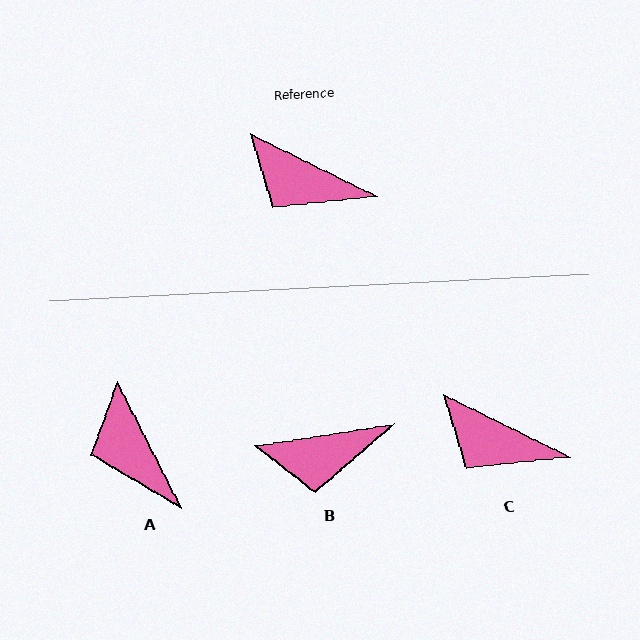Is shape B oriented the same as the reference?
No, it is off by about 35 degrees.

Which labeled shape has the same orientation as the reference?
C.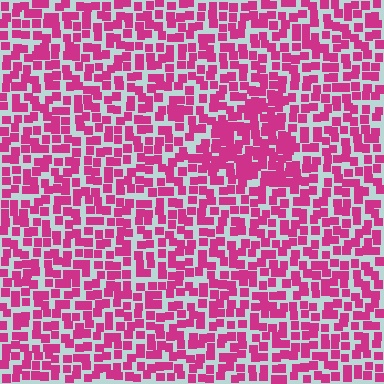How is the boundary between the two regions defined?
The boundary is defined by a change in element density (approximately 1.6x ratio). All elements are the same color, size, and shape.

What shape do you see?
I see a triangle.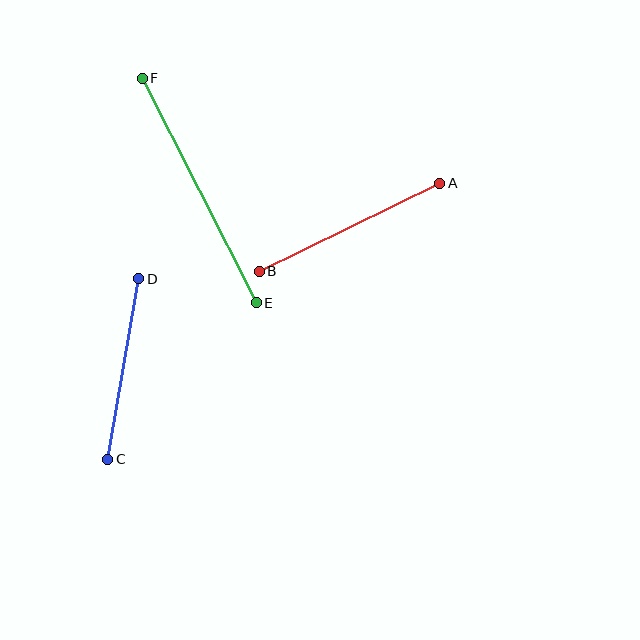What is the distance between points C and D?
The distance is approximately 183 pixels.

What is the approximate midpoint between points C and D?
The midpoint is at approximately (123, 369) pixels.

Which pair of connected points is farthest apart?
Points E and F are farthest apart.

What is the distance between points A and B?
The distance is approximately 201 pixels.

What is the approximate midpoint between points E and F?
The midpoint is at approximately (199, 190) pixels.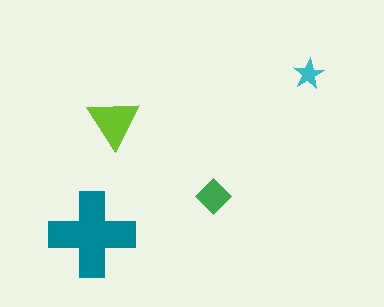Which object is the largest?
The teal cross.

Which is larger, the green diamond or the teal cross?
The teal cross.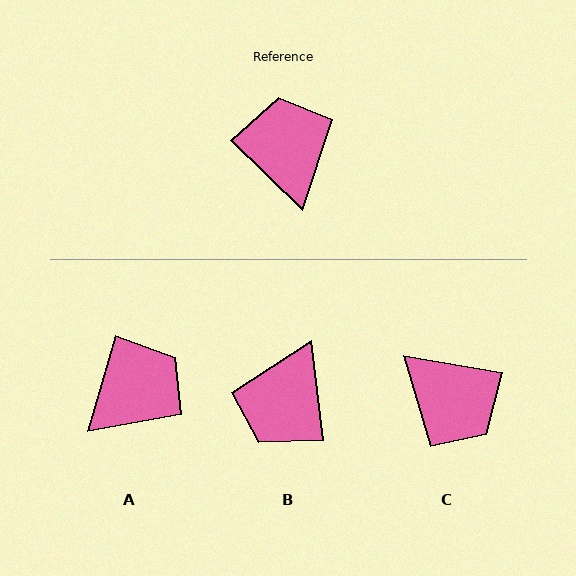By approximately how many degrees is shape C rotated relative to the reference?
Approximately 146 degrees clockwise.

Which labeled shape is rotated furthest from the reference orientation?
C, about 146 degrees away.